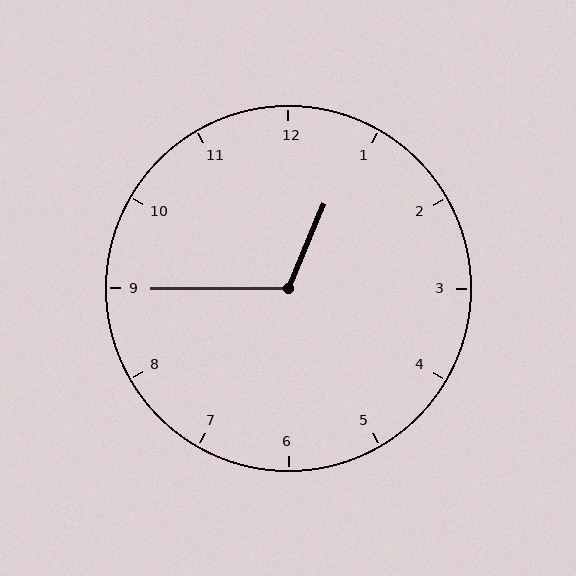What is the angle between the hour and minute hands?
Approximately 112 degrees.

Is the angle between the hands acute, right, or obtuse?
It is obtuse.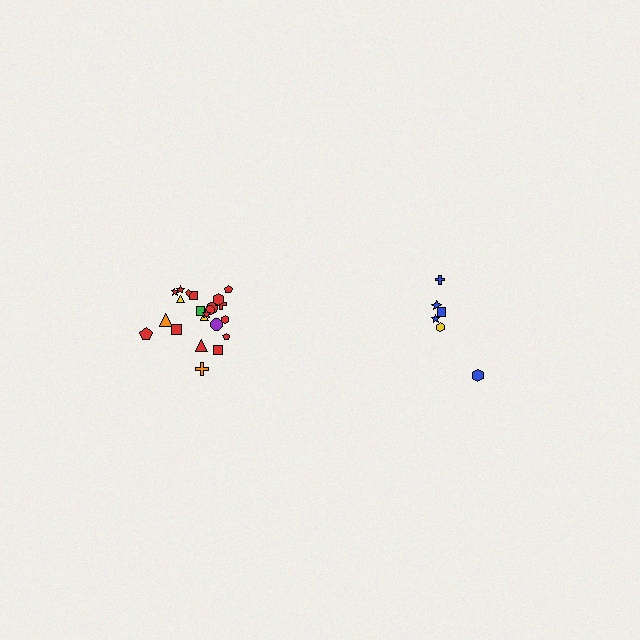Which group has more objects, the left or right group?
The left group.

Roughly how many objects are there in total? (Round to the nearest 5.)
Roughly 30 objects in total.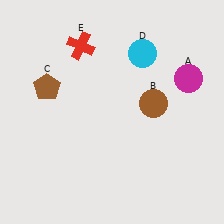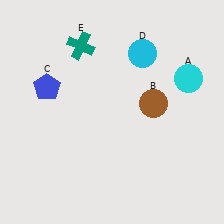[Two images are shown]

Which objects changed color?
A changed from magenta to cyan. C changed from brown to blue. E changed from red to teal.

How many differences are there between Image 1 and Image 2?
There are 3 differences between the two images.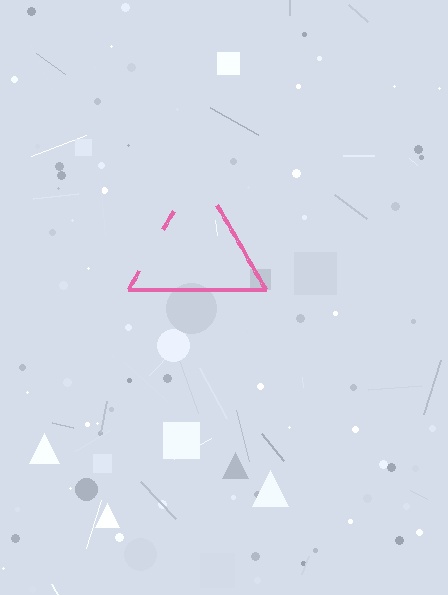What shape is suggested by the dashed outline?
The dashed outline suggests a triangle.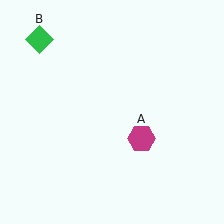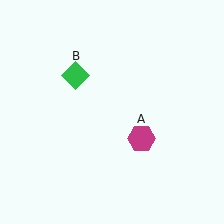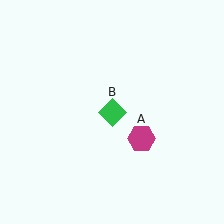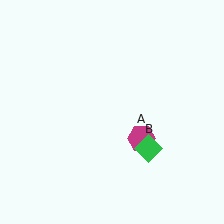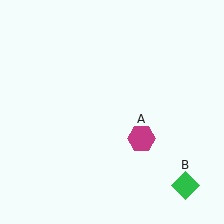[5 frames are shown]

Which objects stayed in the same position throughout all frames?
Magenta hexagon (object A) remained stationary.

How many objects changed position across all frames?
1 object changed position: green diamond (object B).